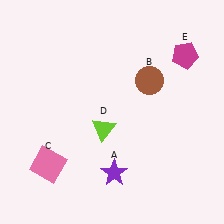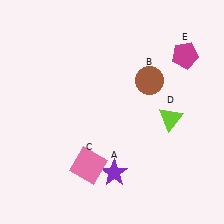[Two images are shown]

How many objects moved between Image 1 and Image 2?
2 objects moved between the two images.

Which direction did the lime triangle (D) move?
The lime triangle (D) moved right.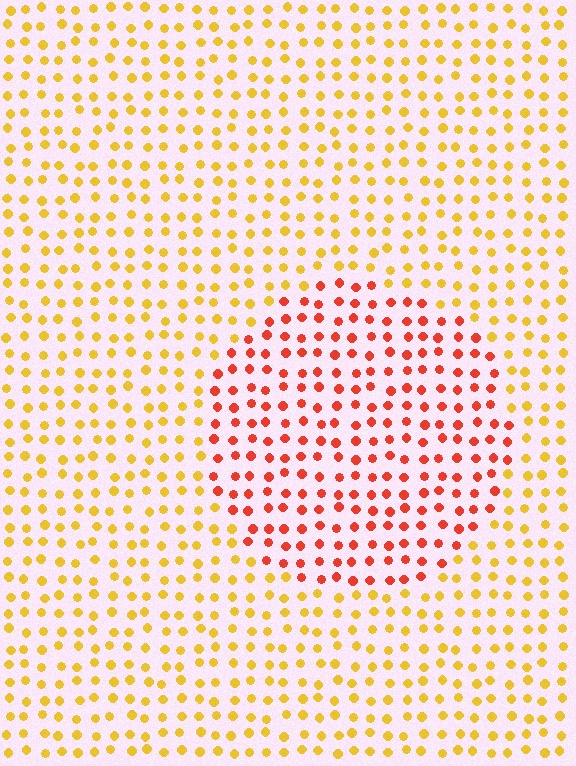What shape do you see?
I see a circle.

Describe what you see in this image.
The image is filled with small yellow elements in a uniform arrangement. A circle-shaped region is visible where the elements are tinted to a slightly different hue, forming a subtle color boundary.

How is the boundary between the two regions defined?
The boundary is defined purely by a slight shift in hue (about 44 degrees). Spacing, size, and orientation are identical on both sides.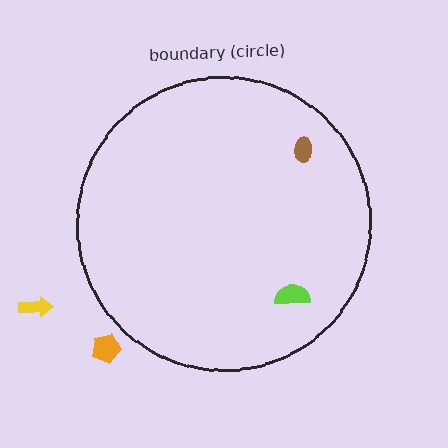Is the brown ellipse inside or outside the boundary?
Inside.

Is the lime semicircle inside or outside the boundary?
Inside.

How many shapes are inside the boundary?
2 inside, 2 outside.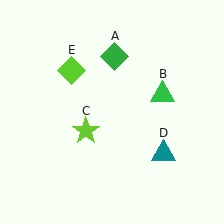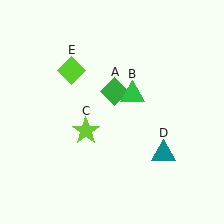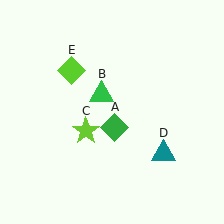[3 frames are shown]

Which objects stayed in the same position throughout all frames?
Lime star (object C) and teal triangle (object D) and lime diamond (object E) remained stationary.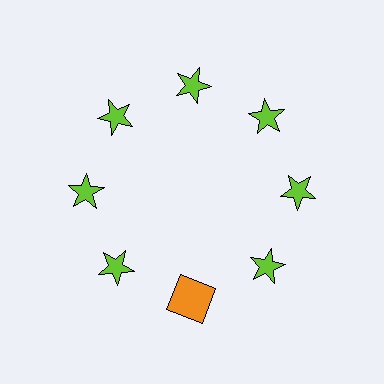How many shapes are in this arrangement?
There are 8 shapes arranged in a ring pattern.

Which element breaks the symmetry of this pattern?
The orange square at roughly the 6 o'clock position breaks the symmetry. All other shapes are lime stars.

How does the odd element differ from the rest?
It differs in both color (orange instead of lime) and shape (square instead of star).